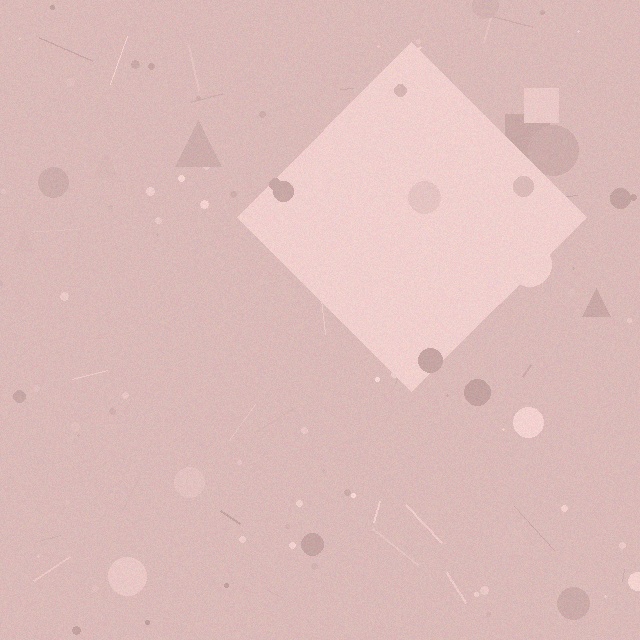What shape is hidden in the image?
A diamond is hidden in the image.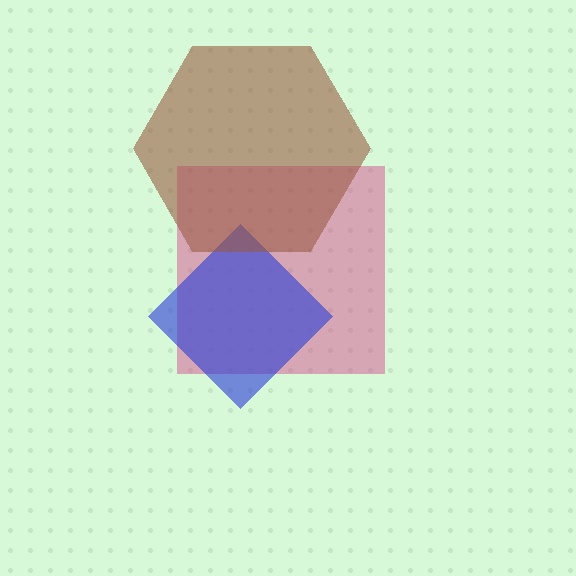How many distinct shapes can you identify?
There are 3 distinct shapes: a magenta square, a blue diamond, a brown hexagon.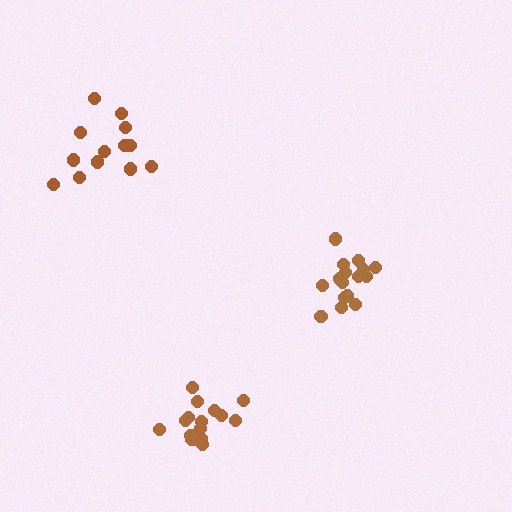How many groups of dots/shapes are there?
There are 3 groups.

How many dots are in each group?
Group 1: 17 dots, Group 2: 14 dots, Group 3: 16 dots (47 total).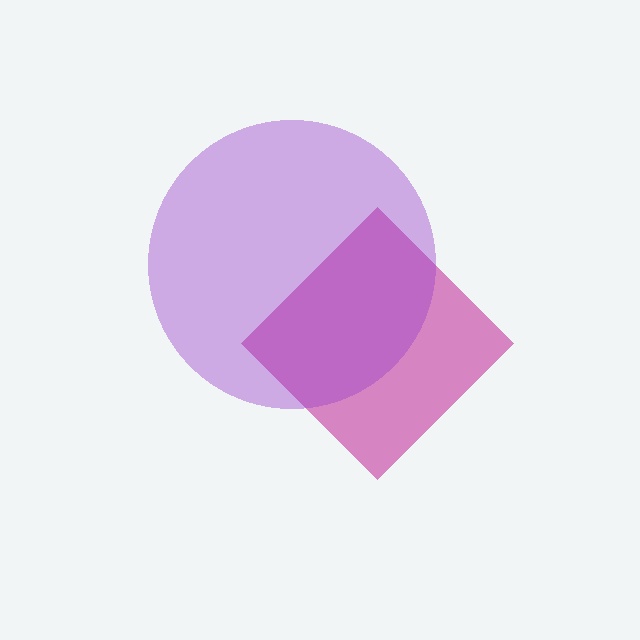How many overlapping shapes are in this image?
There are 2 overlapping shapes in the image.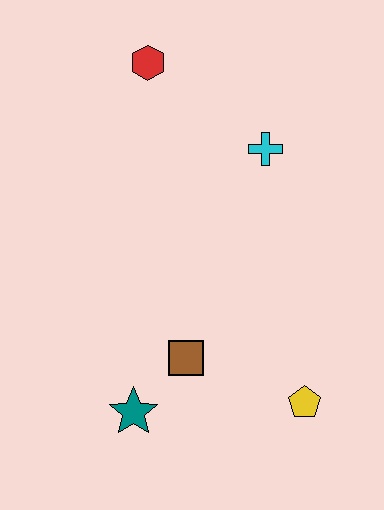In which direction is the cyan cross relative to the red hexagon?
The cyan cross is to the right of the red hexagon.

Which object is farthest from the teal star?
The red hexagon is farthest from the teal star.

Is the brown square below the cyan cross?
Yes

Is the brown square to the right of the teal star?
Yes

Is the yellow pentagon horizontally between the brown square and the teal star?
No